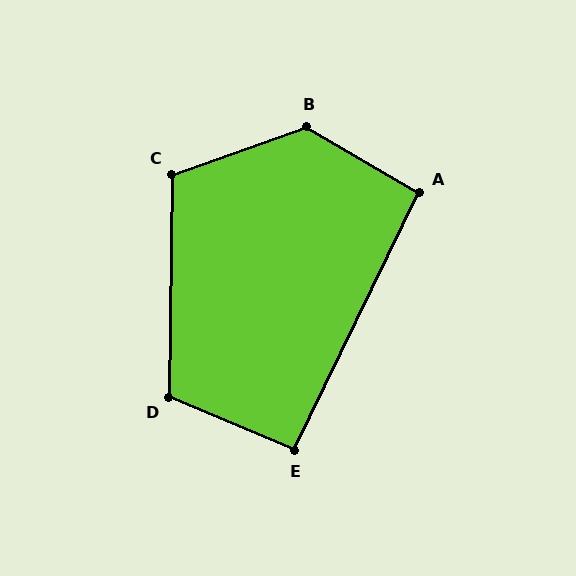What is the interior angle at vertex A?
Approximately 94 degrees (approximately right).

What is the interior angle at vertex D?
Approximately 112 degrees (obtuse).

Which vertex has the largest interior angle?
B, at approximately 130 degrees.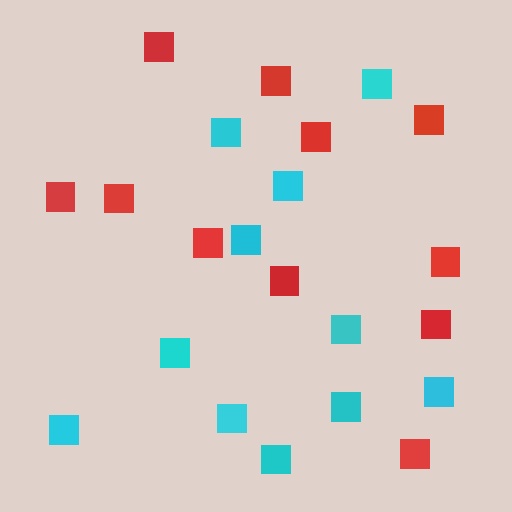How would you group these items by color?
There are 2 groups: one group of cyan squares (11) and one group of red squares (11).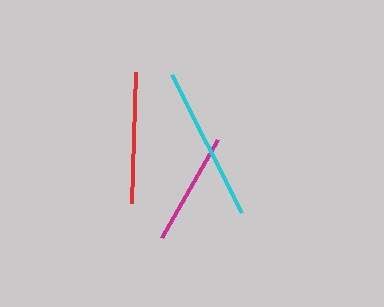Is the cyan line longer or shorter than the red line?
The cyan line is longer than the red line.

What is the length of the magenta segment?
The magenta segment is approximately 113 pixels long.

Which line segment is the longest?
The cyan line is the longest at approximately 155 pixels.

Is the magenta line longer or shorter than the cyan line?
The cyan line is longer than the magenta line.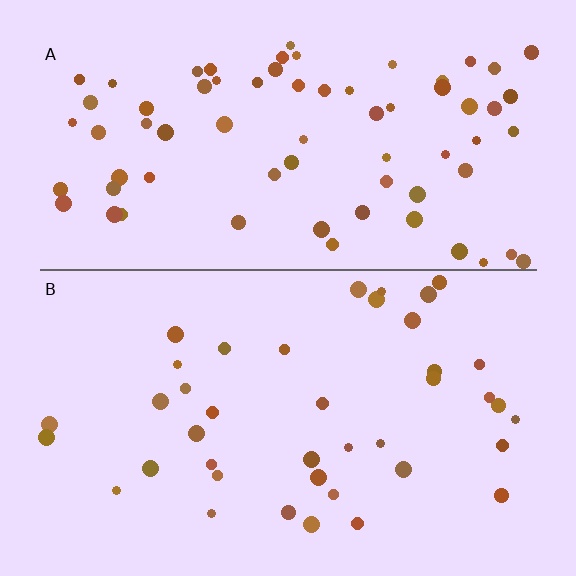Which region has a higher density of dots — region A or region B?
A (the top).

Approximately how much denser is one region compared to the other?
Approximately 1.7× — region A over region B.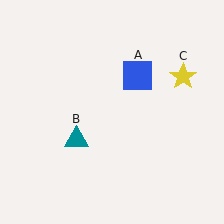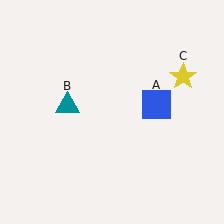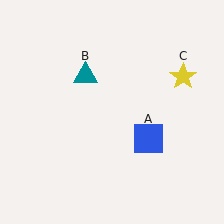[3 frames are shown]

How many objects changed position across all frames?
2 objects changed position: blue square (object A), teal triangle (object B).